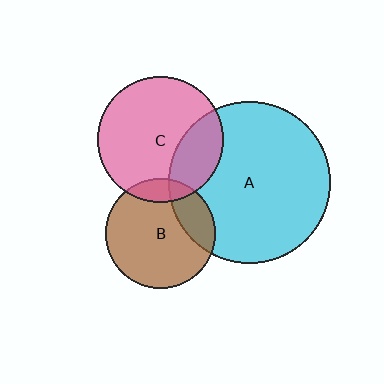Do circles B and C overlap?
Yes.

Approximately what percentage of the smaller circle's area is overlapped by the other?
Approximately 15%.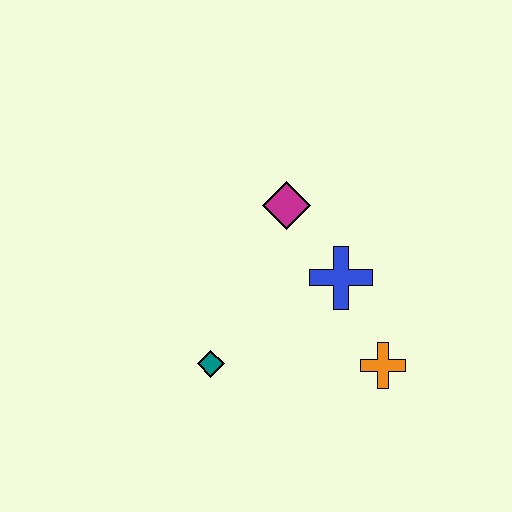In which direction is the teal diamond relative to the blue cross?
The teal diamond is to the left of the blue cross.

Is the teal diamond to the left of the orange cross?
Yes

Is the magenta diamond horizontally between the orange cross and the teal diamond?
Yes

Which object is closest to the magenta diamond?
The blue cross is closest to the magenta diamond.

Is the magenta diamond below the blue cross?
No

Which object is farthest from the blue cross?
The teal diamond is farthest from the blue cross.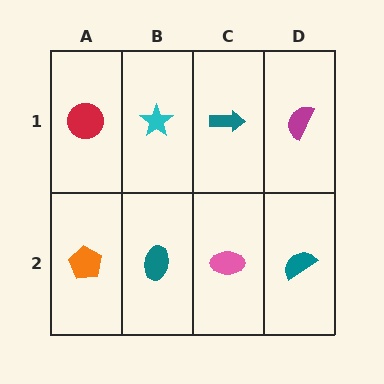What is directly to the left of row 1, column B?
A red circle.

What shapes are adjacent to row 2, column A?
A red circle (row 1, column A), a teal ellipse (row 2, column B).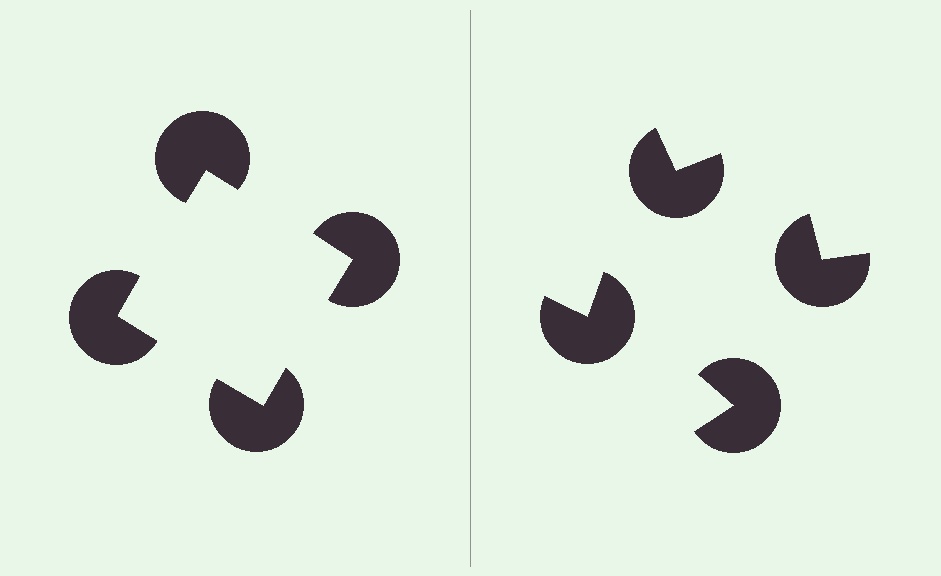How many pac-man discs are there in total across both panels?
8 — 4 on each side.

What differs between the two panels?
The pac-man discs are positioned identically on both sides; only the wedge orientations differ. On the left they align to a square; on the right they are misaligned.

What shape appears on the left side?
An illusory square.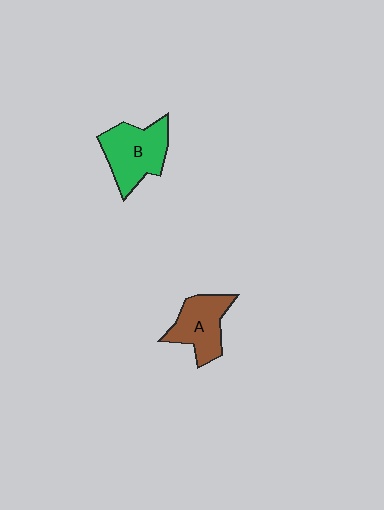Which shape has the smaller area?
Shape A (brown).